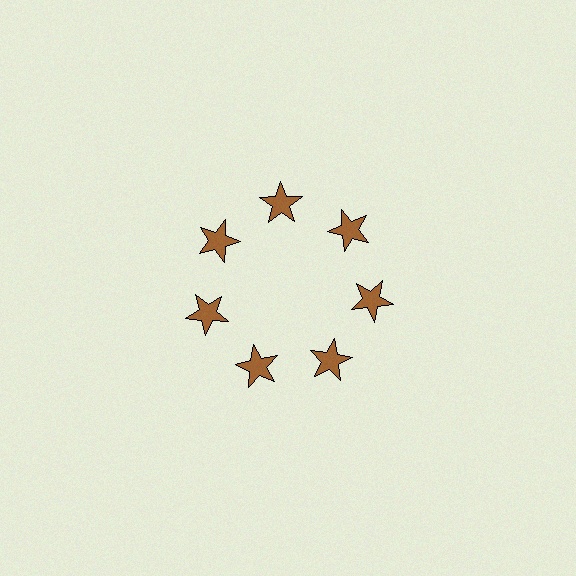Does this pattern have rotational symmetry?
Yes, this pattern has 7-fold rotational symmetry. It looks the same after rotating 51 degrees around the center.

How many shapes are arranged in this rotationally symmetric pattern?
There are 7 shapes, arranged in 7 groups of 1.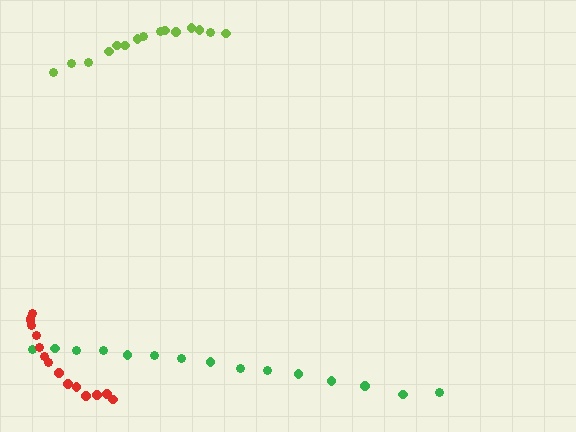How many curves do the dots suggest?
There are 3 distinct paths.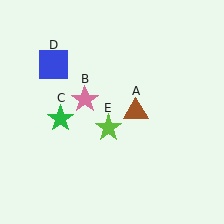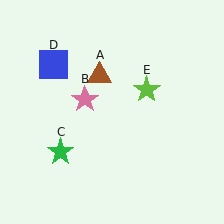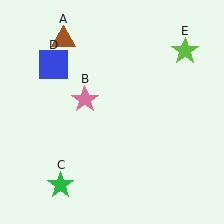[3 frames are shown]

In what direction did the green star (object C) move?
The green star (object C) moved down.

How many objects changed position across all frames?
3 objects changed position: brown triangle (object A), green star (object C), lime star (object E).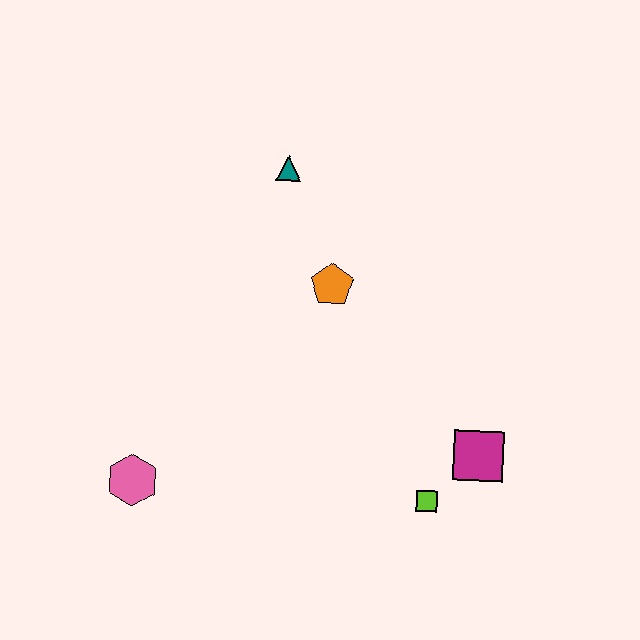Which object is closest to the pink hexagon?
The orange pentagon is closest to the pink hexagon.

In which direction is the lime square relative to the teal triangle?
The lime square is below the teal triangle.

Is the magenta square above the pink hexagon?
Yes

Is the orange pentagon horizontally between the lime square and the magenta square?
No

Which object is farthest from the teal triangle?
The lime square is farthest from the teal triangle.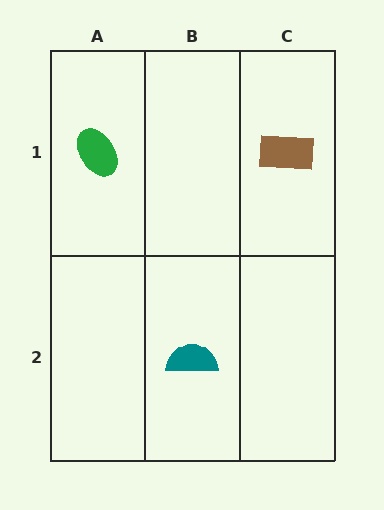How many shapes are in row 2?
1 shape.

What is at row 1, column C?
A brown rectangle.